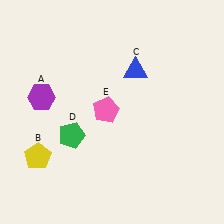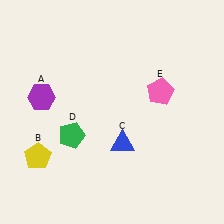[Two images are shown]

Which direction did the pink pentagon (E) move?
The pink pentagon (E) moved right.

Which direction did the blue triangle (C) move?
The blue triangle (C) moved down.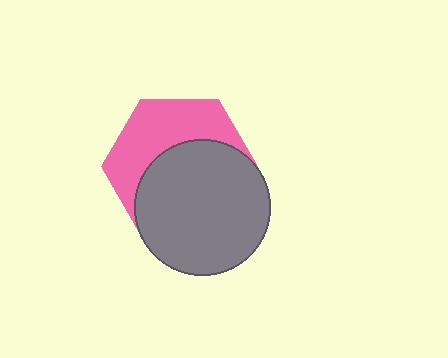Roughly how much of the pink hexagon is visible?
A small part of it is visible (roughly 44%).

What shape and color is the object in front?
The object in front is a gray circle.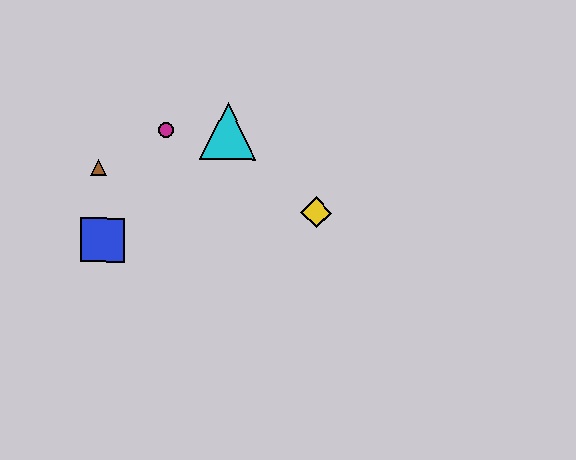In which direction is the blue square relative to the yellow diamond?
The blue square is to the left of the yellow diamond.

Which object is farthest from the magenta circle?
The yellow diamond is farthest from the magenta circle.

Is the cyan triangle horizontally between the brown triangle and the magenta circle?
No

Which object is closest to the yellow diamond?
The cyan triangle is closest to the yellow diamond.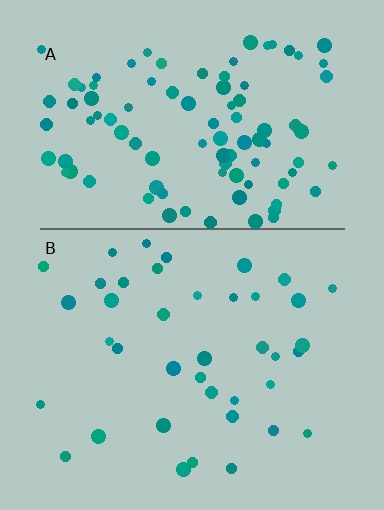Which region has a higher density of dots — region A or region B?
A (the top).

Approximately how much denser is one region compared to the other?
Approximately 2.4× — region A over region B.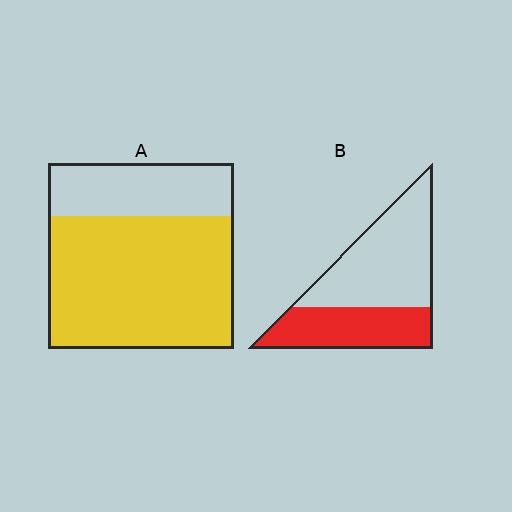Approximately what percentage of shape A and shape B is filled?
A is approximately 70% and B is approximately 40%.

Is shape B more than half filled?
No.